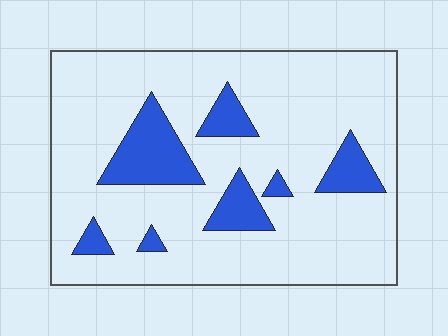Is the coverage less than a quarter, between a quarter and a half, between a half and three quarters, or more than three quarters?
Less than a quarter.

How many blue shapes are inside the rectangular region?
7.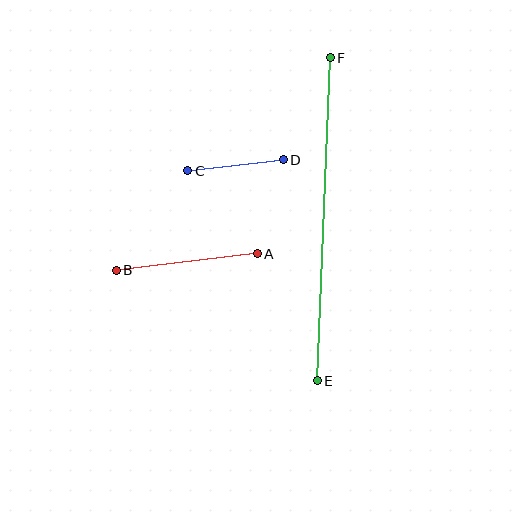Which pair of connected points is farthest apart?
Points E and F are farthest apart.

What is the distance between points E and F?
The distance is approximately 323 pixels.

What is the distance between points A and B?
The distance is approximately 142 pixels.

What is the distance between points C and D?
The distance is approximately 96 pixels.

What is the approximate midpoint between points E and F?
The midpoint is at approximately (324, 219) pixels.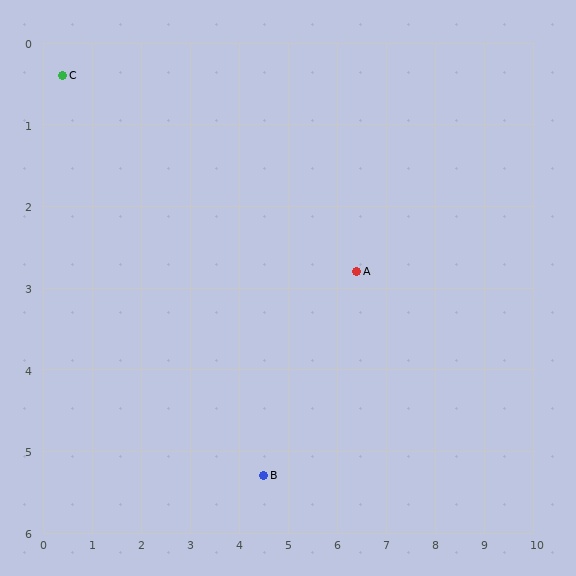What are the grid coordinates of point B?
Point B is at approximately (4.5, 5.3).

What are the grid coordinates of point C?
Point C is at approximately (0.4, 0.4).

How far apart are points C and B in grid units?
Points C and B are about 6.4 grid units apart.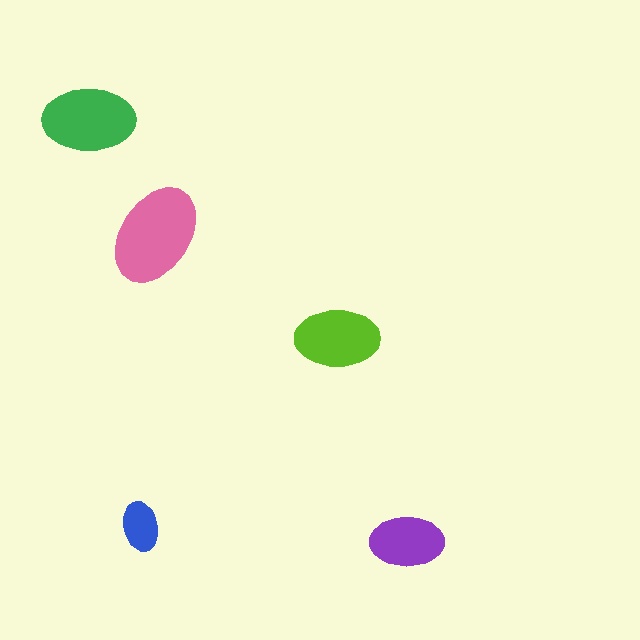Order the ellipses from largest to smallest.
the pink one, the green one, the lime one, the purple one, the blue one.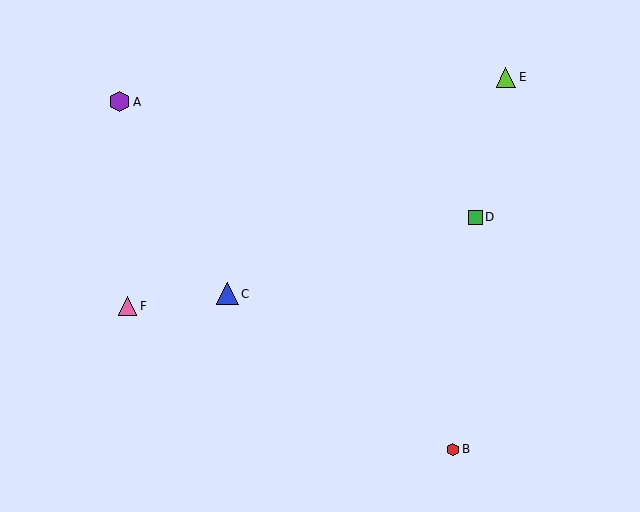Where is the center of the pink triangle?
The center of the pink triangle is at (127, 306).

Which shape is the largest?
The blue triangle (labeled C) is the largest.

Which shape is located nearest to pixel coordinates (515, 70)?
The lime triangle (labeled E) at (506, 77) is nearest to that location.